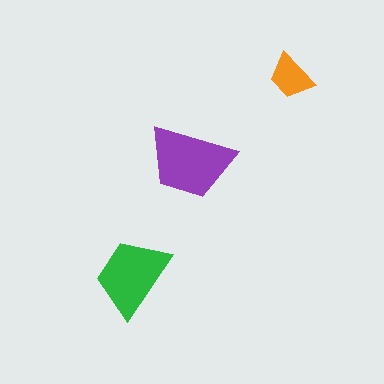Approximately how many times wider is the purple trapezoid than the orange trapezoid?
About 2 times wider.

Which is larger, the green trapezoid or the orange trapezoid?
The green one.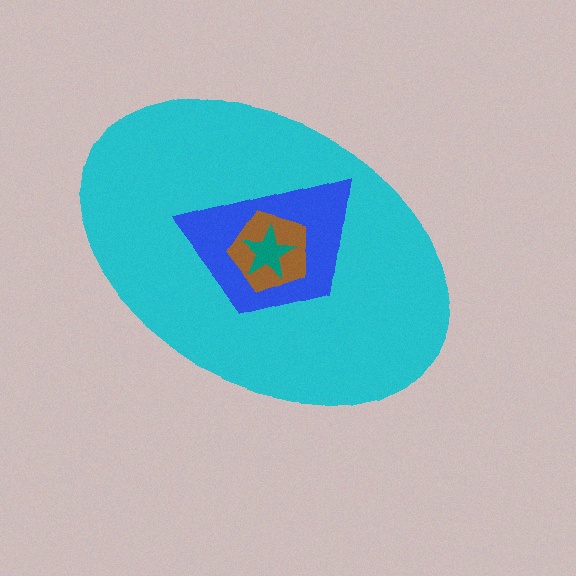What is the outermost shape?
The cyan ellipse.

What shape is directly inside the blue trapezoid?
The brown pentagon.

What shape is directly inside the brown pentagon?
The teal star.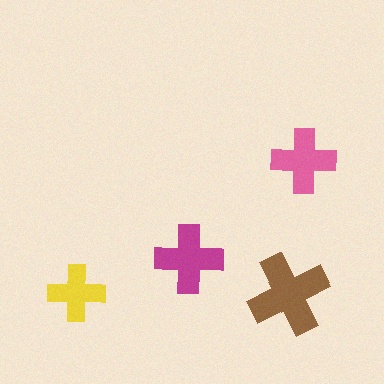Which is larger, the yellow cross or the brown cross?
The brown one.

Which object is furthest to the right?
The pink cross is rightmost.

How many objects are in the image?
There are 4 objects in the image.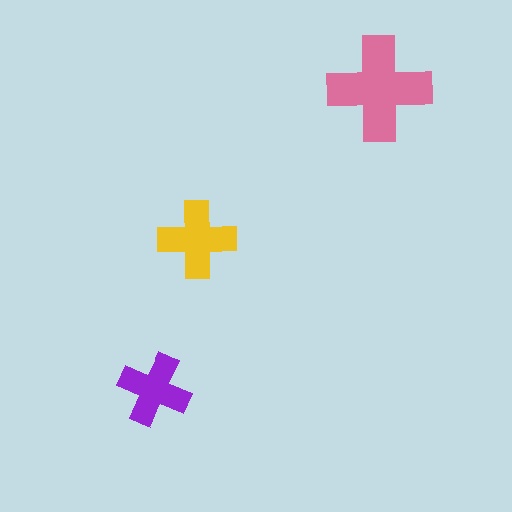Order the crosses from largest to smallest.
the pink one, the yellow one, the purple one.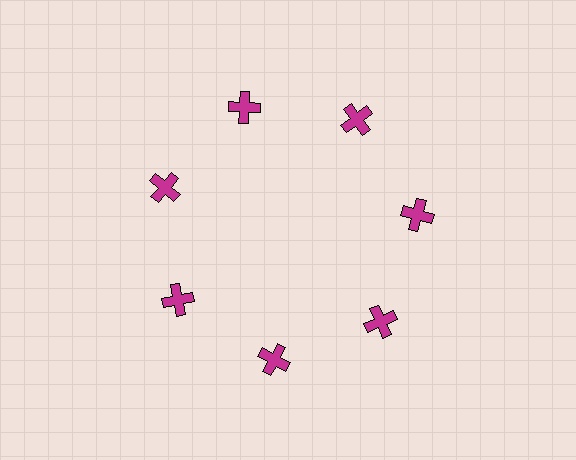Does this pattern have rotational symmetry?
Yes, this pattern has 7-fold rotational symmetry. It looks the same after rotating 51 degrees around the center.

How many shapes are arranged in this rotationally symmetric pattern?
There are 7 shapes, arranged in 7 groups of 1.